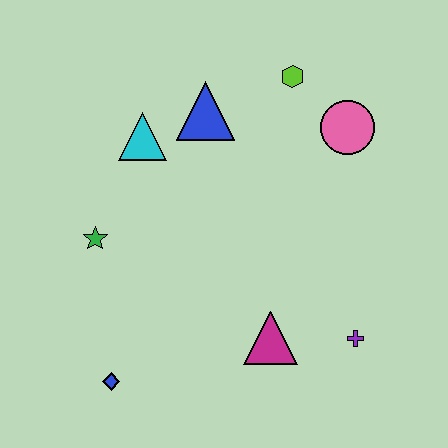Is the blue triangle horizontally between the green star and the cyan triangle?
No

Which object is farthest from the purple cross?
The cyan triangle is farthest from the purple cross.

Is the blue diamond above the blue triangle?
No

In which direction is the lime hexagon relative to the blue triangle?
The lime hexagon is to the right of the blue triangle.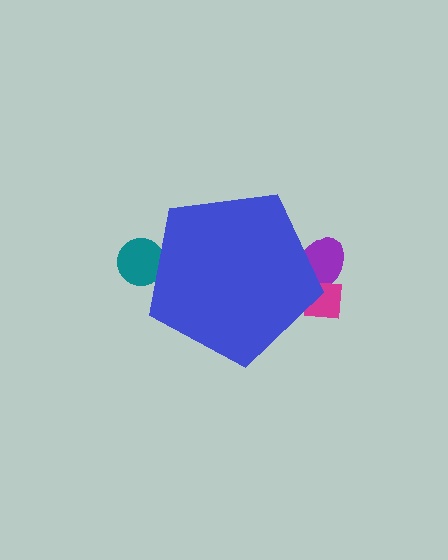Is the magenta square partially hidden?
Yes, the magenta square is partially hidden behind the blue pentagon.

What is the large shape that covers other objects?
A blue pentagon.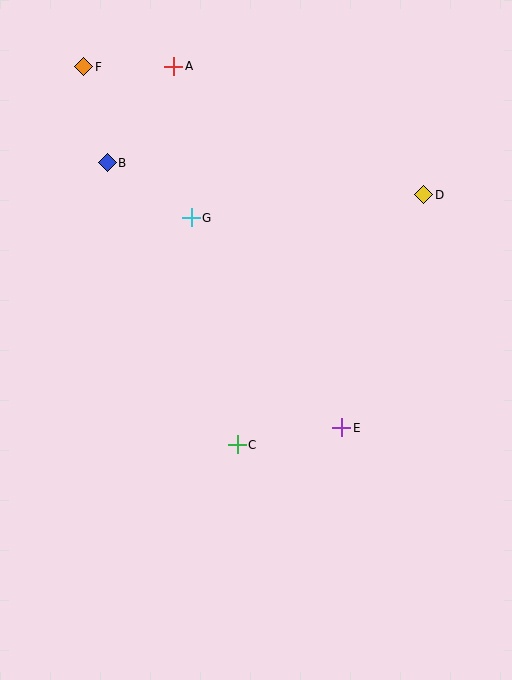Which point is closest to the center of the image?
Point C at (237, 445) is closest to the center.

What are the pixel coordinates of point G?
Point G is at (191, 218).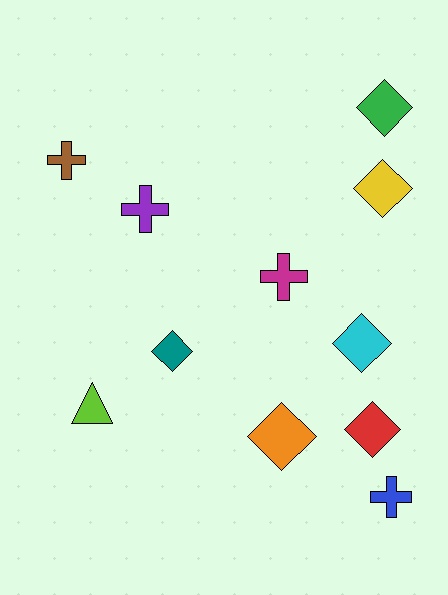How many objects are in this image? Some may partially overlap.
There are 11 objects.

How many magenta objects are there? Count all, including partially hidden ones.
There is 1 magenta object.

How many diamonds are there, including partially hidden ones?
There are 6 diamonds.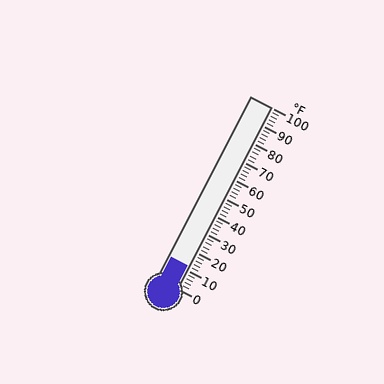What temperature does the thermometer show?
The thermometer shows approximately 12°F.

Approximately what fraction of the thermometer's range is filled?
The thermometer is filled to approximately 10% of its range.